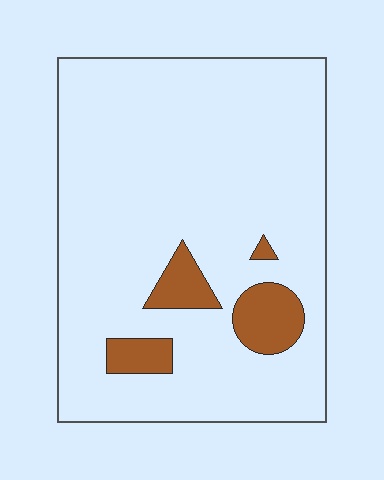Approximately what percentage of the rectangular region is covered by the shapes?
Approximately 10%.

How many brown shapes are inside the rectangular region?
4.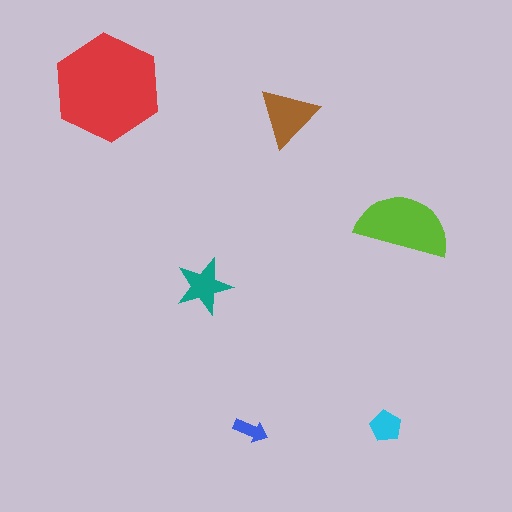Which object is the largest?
The red hexagon.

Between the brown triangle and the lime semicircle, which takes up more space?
The lime semicircle.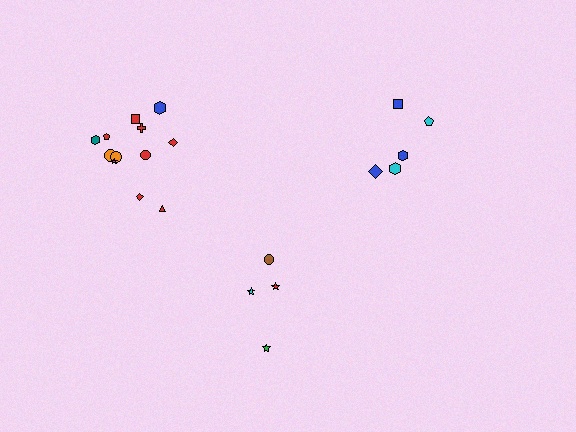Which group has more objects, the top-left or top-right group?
The top-left group.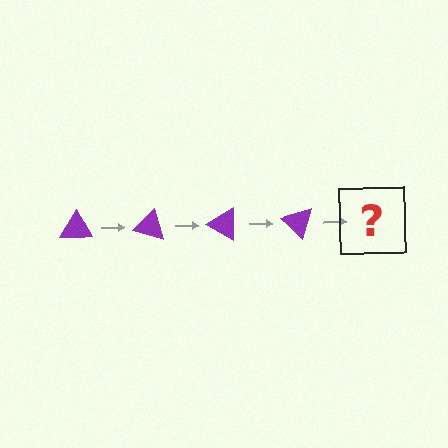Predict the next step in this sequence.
The next step is a purple triangle rotated 60 degrees.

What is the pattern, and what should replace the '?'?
The pattern is that the triangle rotates 15 degrees each step. The '?' should be a purple triangle rotated 60 degrees.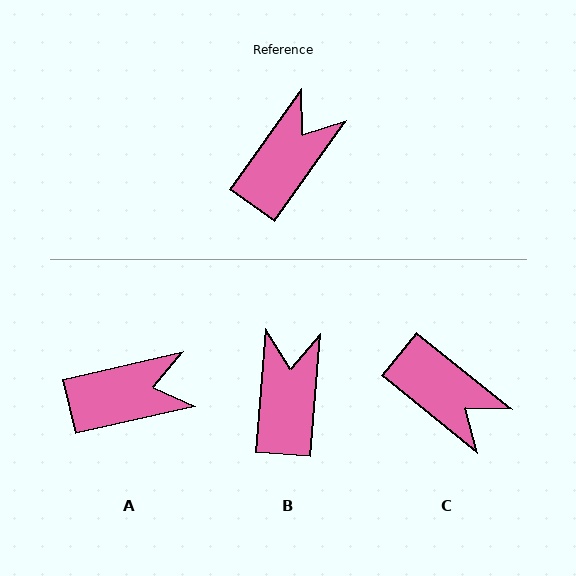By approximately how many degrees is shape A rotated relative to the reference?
Approximately 42 degrees clockwise.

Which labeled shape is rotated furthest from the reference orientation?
C, about 94 degrees away.